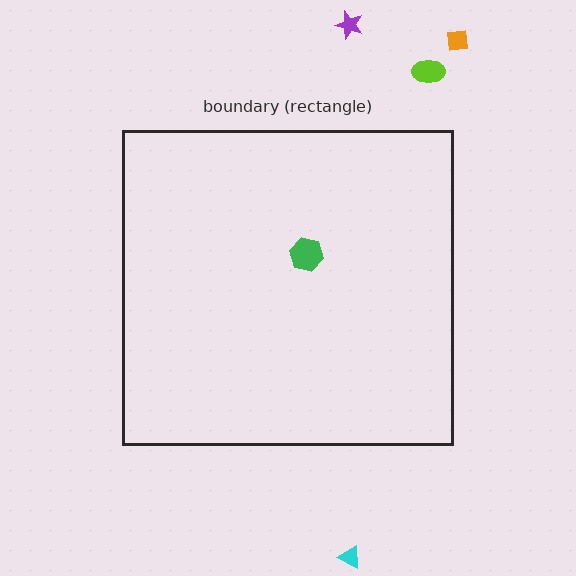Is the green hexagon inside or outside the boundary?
Inside.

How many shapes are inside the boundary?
1 inside, 4 outside.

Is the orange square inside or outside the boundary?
Outside.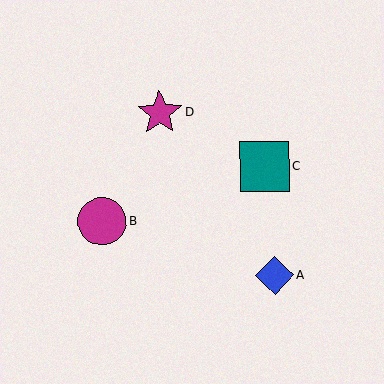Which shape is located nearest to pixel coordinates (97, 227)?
The magenta circle (labeled B) at (102, 221) is nearest to that location.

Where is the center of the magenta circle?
The center of the magenta circle is at (102, 221).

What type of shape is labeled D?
Shape D is a magenta star.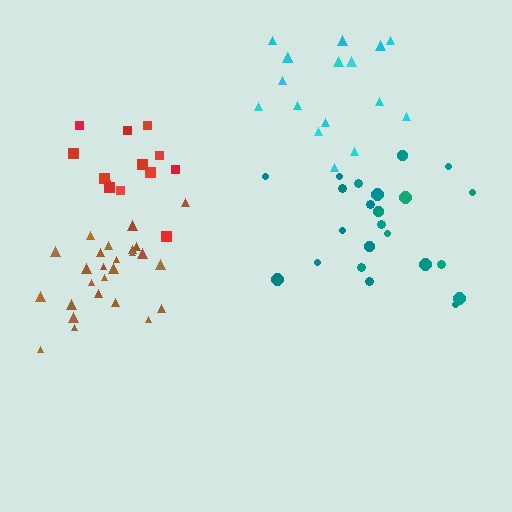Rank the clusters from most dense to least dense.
brown, cyan, red, teal.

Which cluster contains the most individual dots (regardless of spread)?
Brown (27).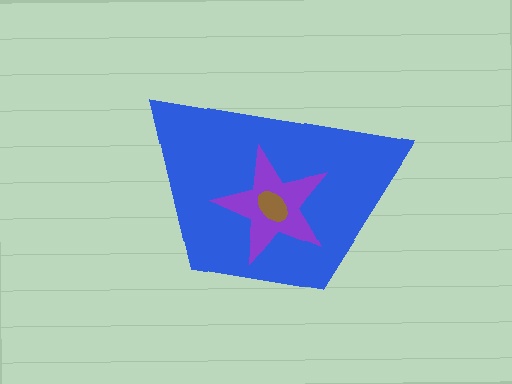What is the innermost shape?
The brown ellipse.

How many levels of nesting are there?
3.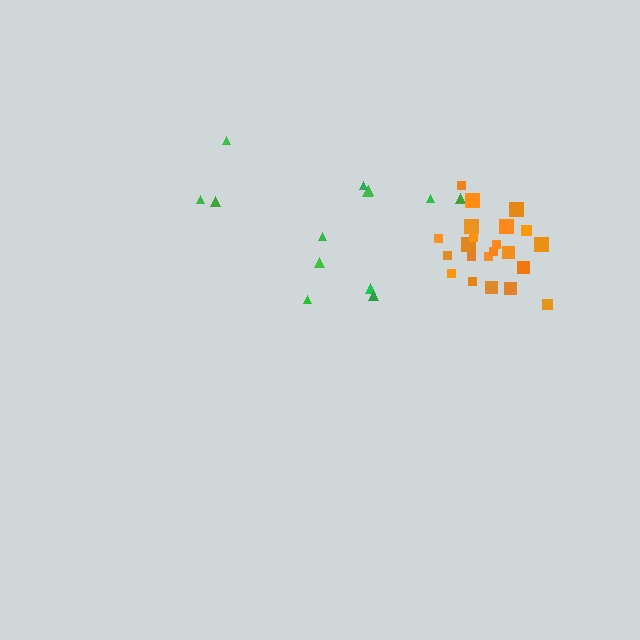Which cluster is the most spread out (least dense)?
Green.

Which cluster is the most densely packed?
Orange.